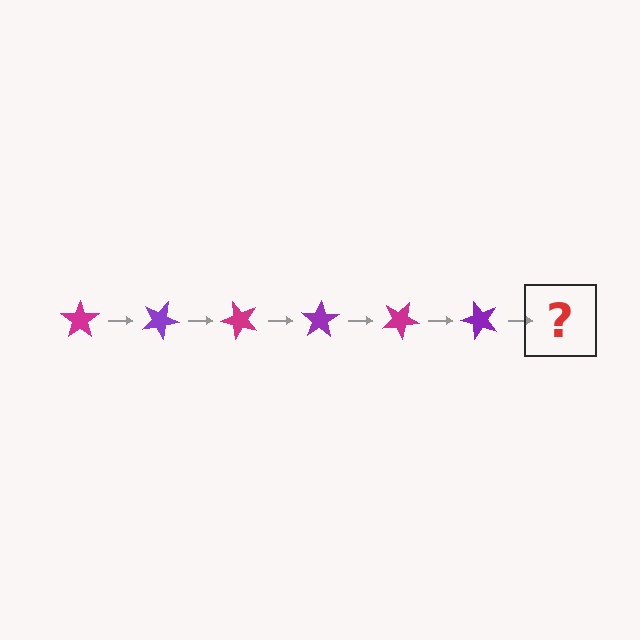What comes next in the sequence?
The next element should be a magenta star, rotated 150 degrees from the start.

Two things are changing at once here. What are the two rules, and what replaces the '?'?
The two rules are that it rotates 25 degrees each step and the color cycles through magenta and purple. The '?' should be a magenta star, rotated 150 degrees from the start.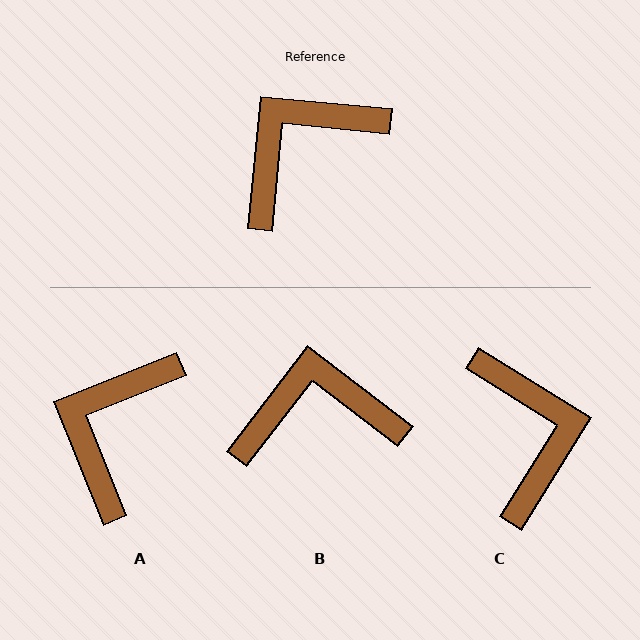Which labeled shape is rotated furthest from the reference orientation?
C, about 117 degrees away.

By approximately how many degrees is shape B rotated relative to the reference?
Approximately 32 degrees clockwise.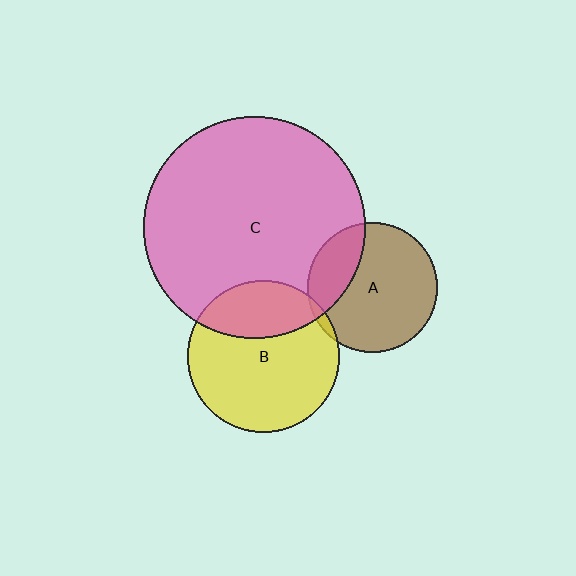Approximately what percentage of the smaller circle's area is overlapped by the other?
Approximately 25%.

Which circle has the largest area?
Circle C (pink).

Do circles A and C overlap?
Yes.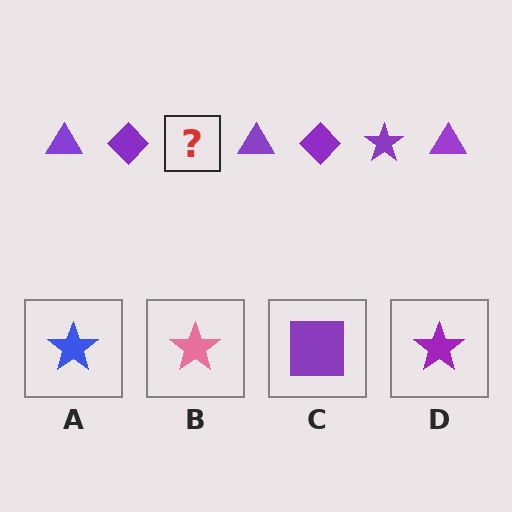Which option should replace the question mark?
Option D.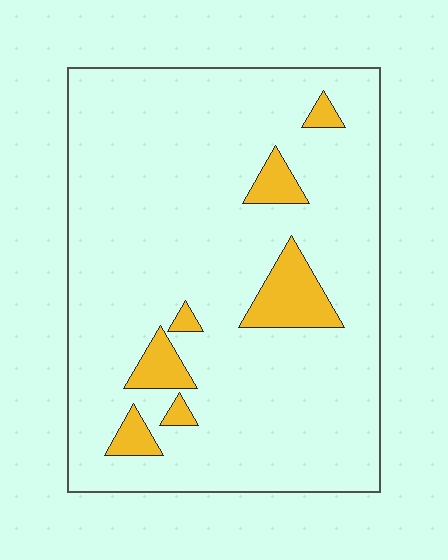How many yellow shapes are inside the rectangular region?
7.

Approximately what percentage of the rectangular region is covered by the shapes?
Approximately 10%.